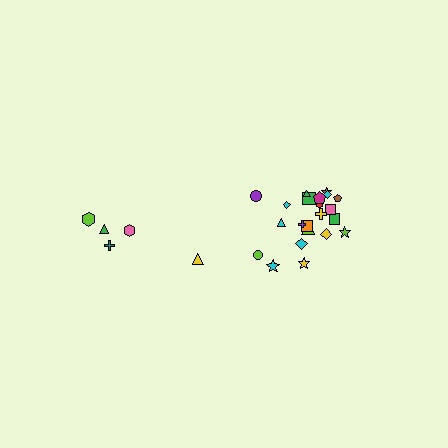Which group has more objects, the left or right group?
The right group.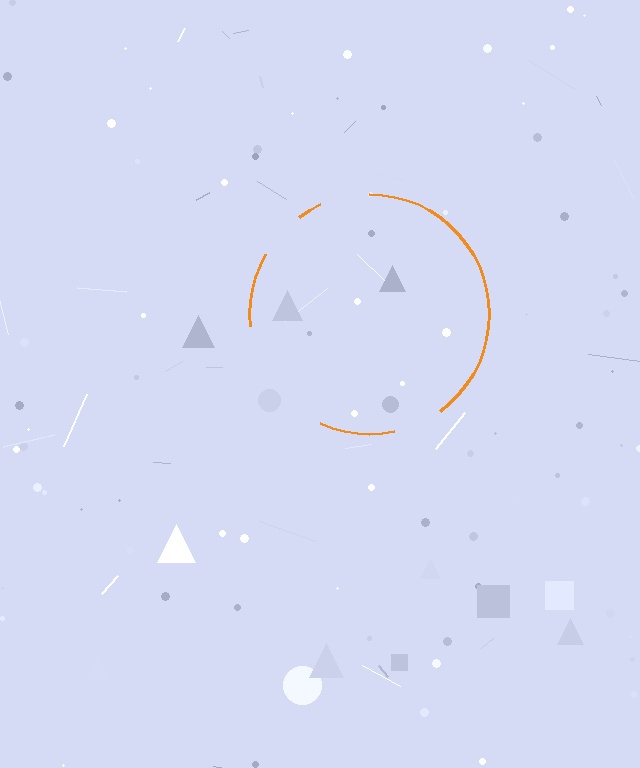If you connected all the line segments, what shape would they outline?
They would outline a circle.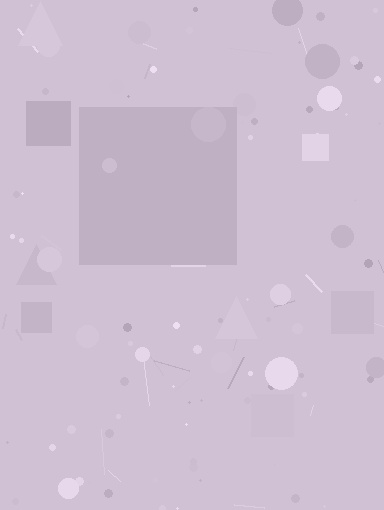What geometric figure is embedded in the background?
A square is embedded in the background.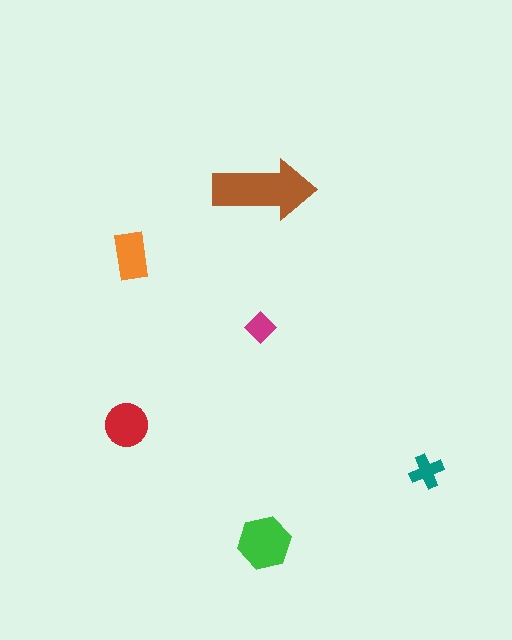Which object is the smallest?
The magenta diamond.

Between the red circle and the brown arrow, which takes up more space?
The brown arrow.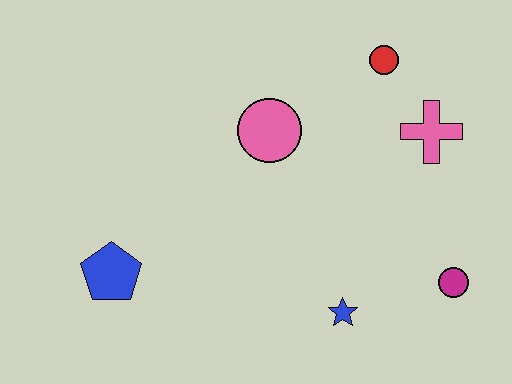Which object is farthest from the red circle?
The blue pentagon is farthest from the red circle.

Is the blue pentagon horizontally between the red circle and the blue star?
No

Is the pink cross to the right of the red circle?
Yes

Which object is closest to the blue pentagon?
The pink circle is closest to the blue pentagon.